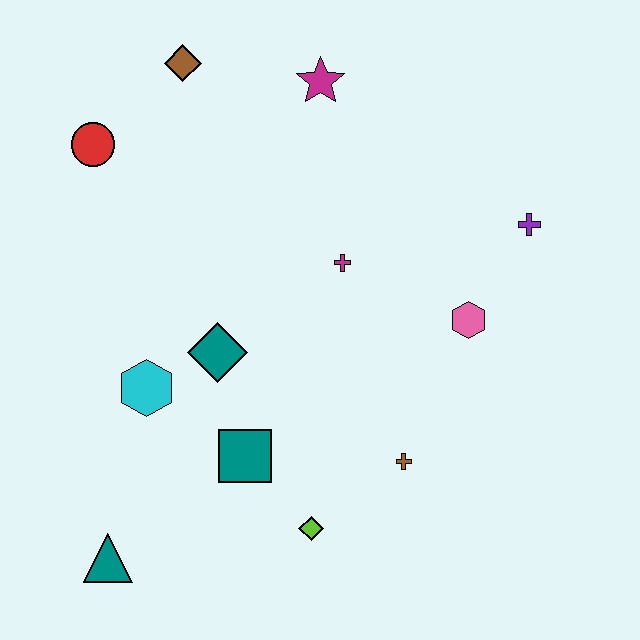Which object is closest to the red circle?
The brown diamond is closest to the red circle.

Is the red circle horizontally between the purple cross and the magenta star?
No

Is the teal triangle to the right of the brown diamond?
No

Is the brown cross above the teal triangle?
Yes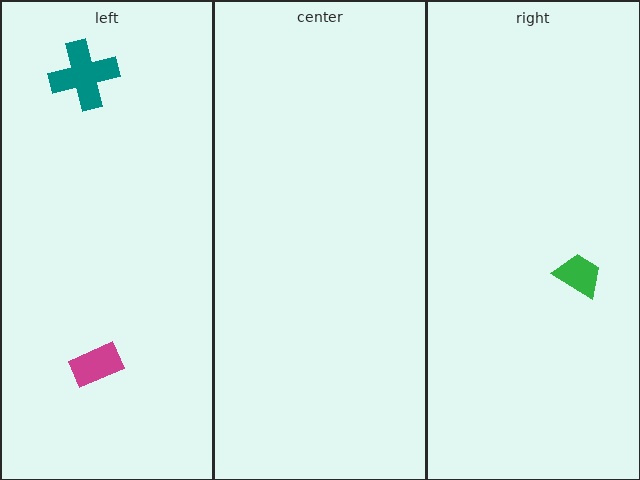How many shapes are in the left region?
2.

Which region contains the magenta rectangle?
The left region.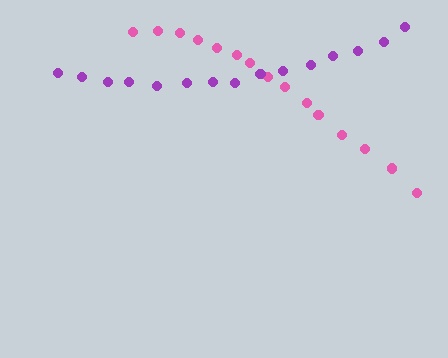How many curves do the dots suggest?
There are 2 distinct paths.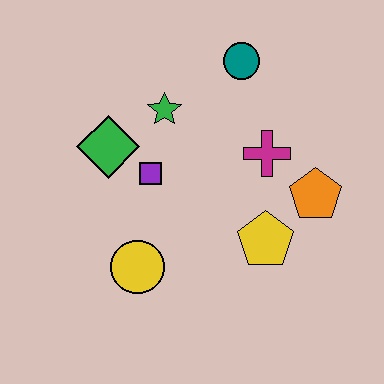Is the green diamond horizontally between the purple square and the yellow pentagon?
No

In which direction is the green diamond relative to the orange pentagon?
The green diamond is to the left of the orange pentagon.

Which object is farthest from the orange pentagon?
The green diamond is farthest from the orange pentagon.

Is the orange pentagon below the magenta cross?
Yes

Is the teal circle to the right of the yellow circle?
Yes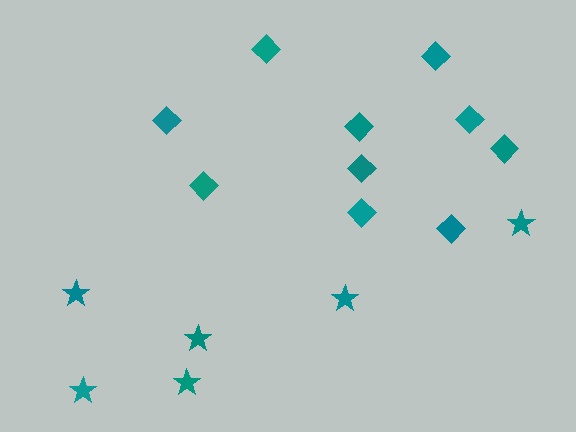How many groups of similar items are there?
There are 2 groups: one group of stars (6) and one group of diamonds (10).